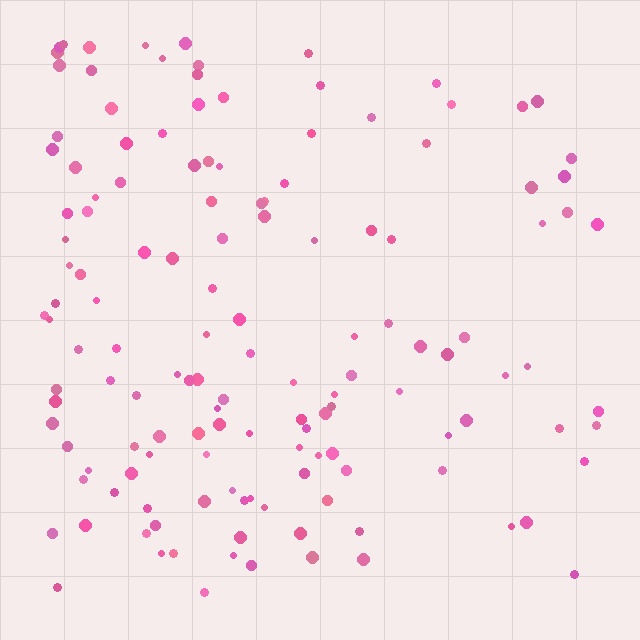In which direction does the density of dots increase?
From right to left, with the left side densest.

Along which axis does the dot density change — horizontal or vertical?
Horizontal.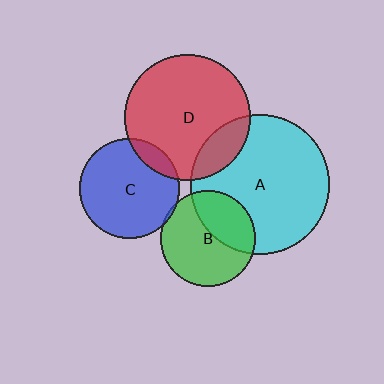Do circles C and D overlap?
Yes.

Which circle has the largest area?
Circle A (cyan).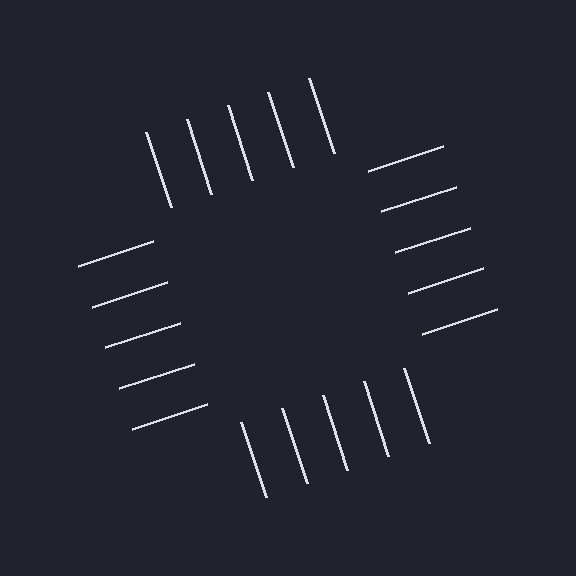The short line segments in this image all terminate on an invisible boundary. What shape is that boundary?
An illusory square — the line segments terminate on its edges but no continuous stroke is drawn.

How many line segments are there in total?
20 — 5 along each of the 4 edges.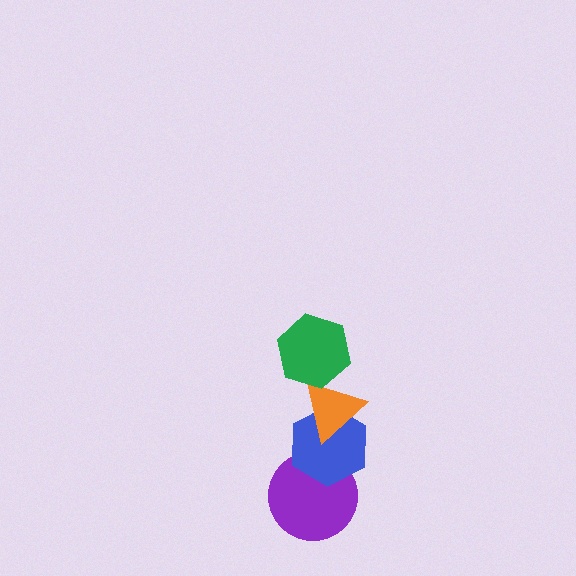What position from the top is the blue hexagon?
The blue hexagon is 3rd from the top.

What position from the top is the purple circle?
The purple circle is 4th from the top.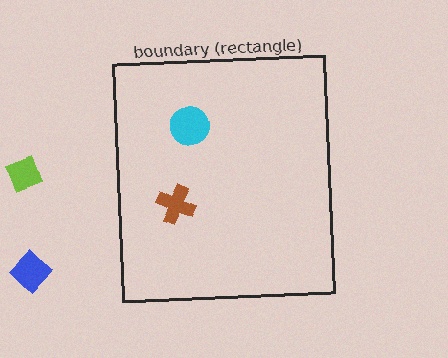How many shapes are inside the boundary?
2 inside, 2 outside.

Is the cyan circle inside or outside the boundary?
Inside.